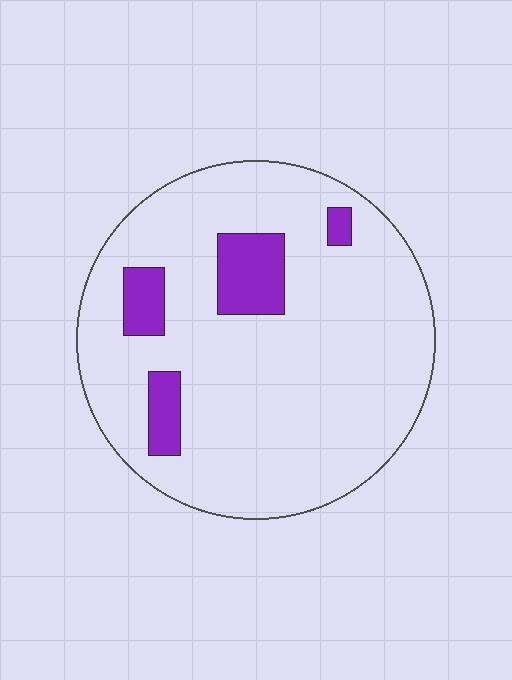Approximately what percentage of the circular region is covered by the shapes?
Approximately 10%.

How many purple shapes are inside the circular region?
4.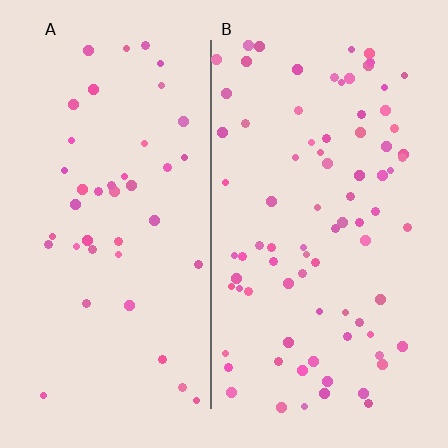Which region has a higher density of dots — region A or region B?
B (the right).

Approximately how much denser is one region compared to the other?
Approximately 2.0× — region B over region A.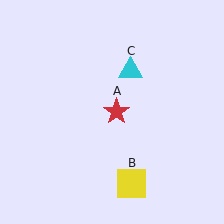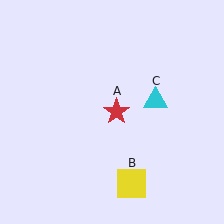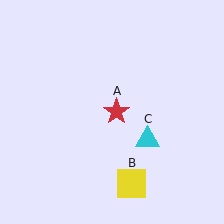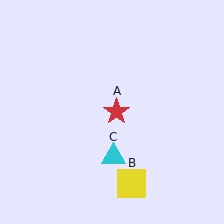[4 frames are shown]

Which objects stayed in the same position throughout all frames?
Red star (object A) and yellow square (object B) remained stationary.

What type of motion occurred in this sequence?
The cyan triangle (object C) rotated clockwise around the center of the scene.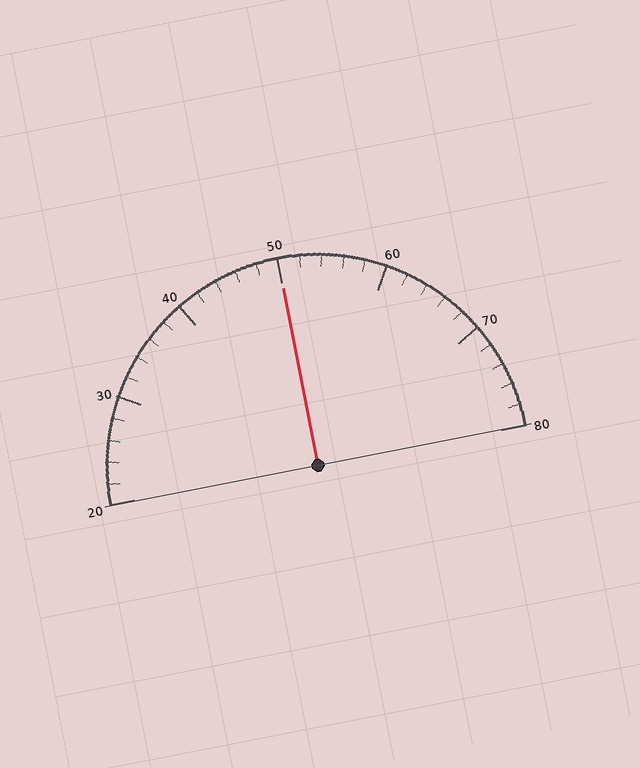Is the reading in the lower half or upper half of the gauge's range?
The reading is in the upper half of the range (20 to 80).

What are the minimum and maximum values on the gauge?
The gauge ranges from 20 to 80.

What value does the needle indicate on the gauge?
The needle indicates approximately 50.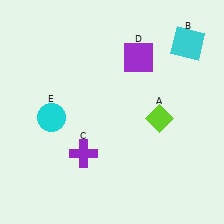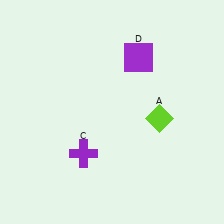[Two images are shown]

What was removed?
The cyan square (B), the cyan circle (E) were removed in Image 2.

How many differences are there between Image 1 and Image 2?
There are 2 differences between the two images.